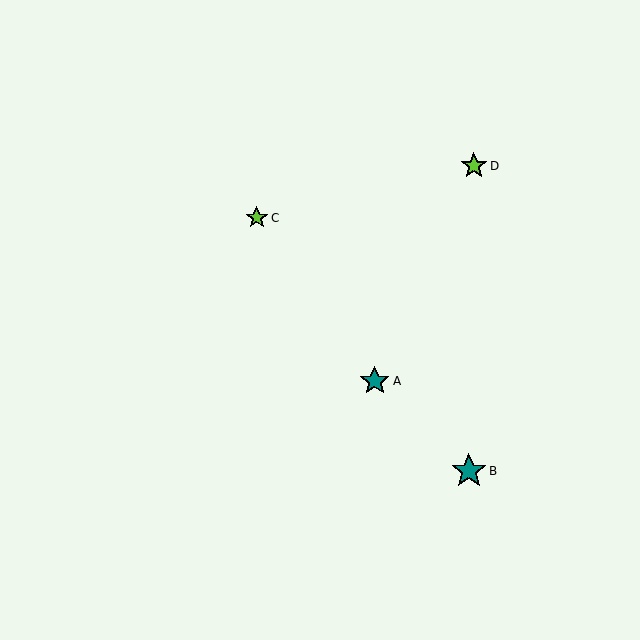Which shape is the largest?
The teal star (labeled B) is the largest.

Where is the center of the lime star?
The center of the lime star is at (474, 166).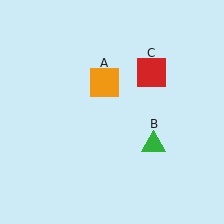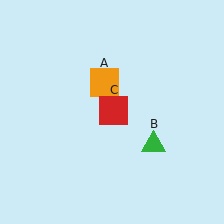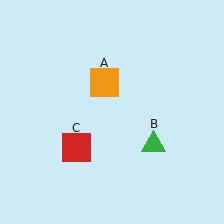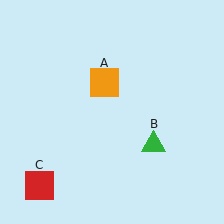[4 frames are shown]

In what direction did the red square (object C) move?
The red square (object C) moved down and to the left.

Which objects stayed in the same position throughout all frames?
Orange square (object A) and green triangle (object B) remained stationary.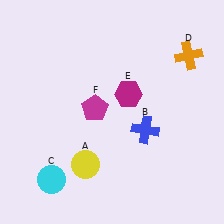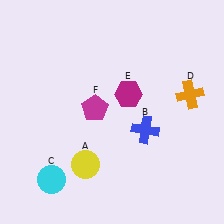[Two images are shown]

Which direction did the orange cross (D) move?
The orange cross (D) moved down.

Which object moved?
The orange cross (D) moved down.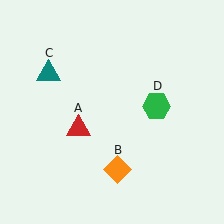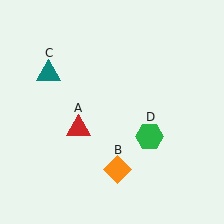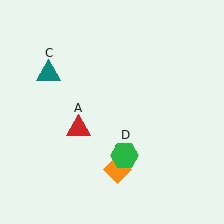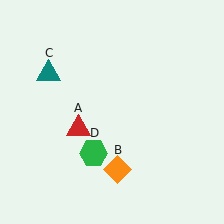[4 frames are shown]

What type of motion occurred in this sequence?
The green hexagon (object D) rotated clockwise around the center of the scene.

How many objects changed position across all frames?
1 object changed position: green hexagon (object D).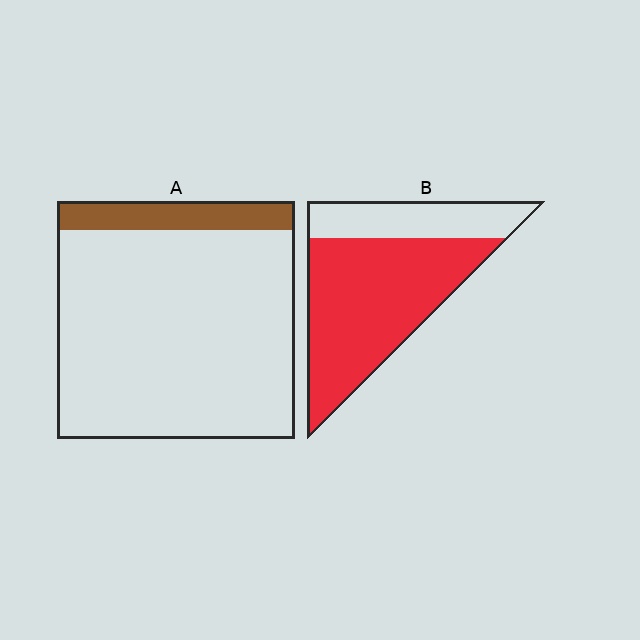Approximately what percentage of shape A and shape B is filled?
A is approximately 10% and B is approximately 70%.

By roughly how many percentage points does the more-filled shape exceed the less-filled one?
By roughly 60 percentage points (B over A).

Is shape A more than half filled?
No.